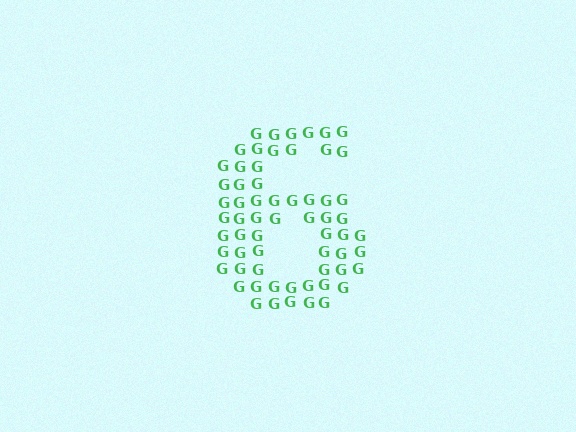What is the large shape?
The large shape is the digit 6.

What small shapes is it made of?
It is made of small letter G's.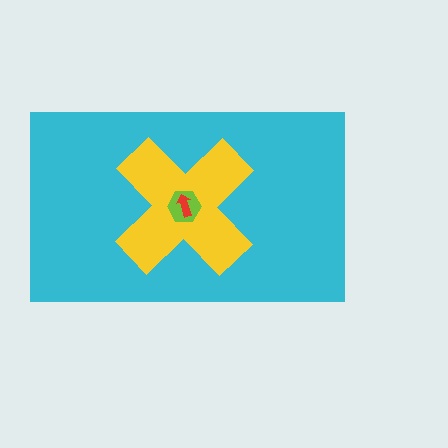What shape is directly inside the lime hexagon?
The red arrow.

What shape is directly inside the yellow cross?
The lime hexagon.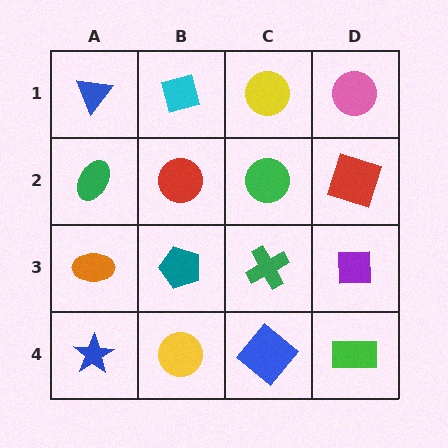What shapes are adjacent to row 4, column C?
A green cross (row 3, column C), a yellow circle (row 4, column B), a green rectangle (row 4, column D).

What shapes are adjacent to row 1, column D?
A red square (row 2, column D), a yellow circle (row 1, column C).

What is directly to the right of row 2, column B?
A green circle.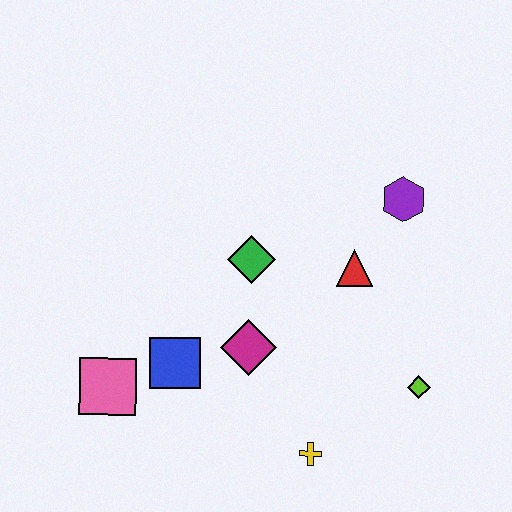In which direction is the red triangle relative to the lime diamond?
The red triangle is above the lime diamond.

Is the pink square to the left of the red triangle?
Yes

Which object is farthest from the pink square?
The purple hexagon is farthest from the pink square.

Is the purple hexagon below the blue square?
No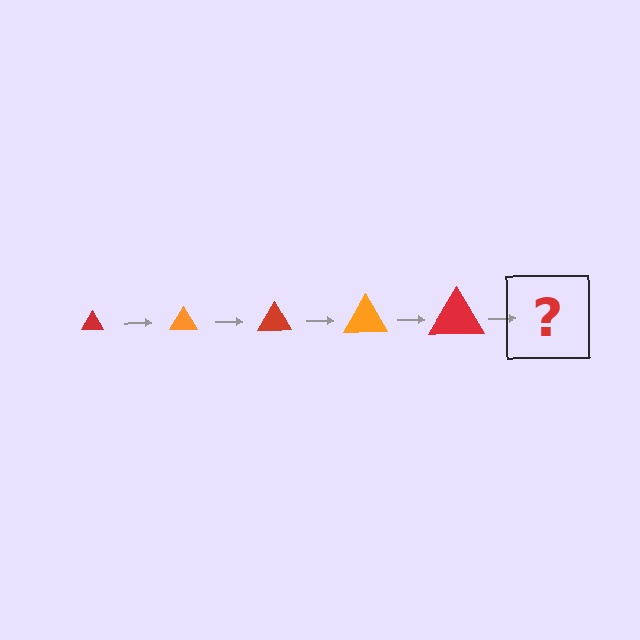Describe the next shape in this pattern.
It should be an orange triangle, larger than the previous one.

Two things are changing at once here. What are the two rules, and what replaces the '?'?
The two rules are that the triangle grows larger each step and the color cycles through red and orange. The '?' should be an orange triangle, larger than the previous one.